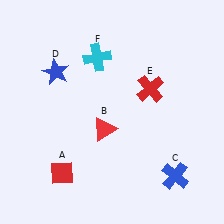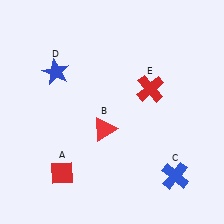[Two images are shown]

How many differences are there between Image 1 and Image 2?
There is 1 difference between the two images.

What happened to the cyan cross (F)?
The cyan cross (F) was removed in Image 2. It was in the top-left area of Image 1.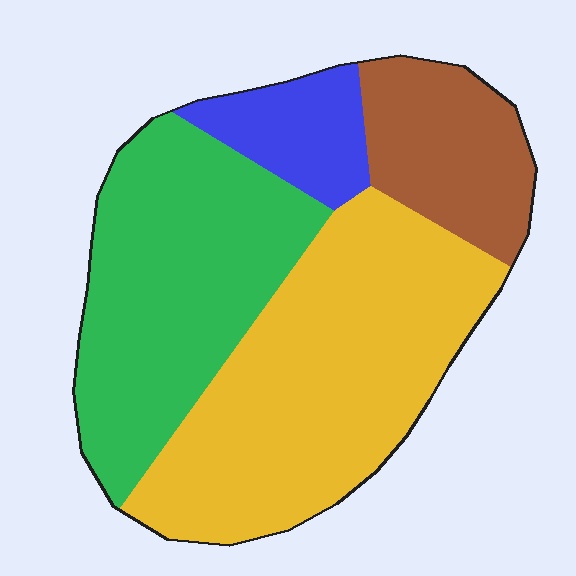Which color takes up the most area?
Yellow, at roughly 40%.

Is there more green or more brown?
Green.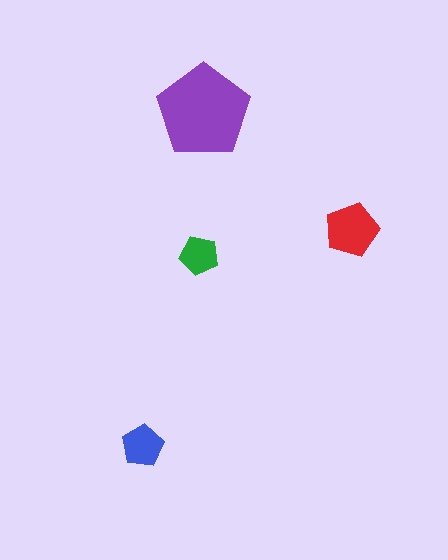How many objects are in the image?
There are 4 objects in the image.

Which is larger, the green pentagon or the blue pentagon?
The blue one.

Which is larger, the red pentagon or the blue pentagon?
The red one.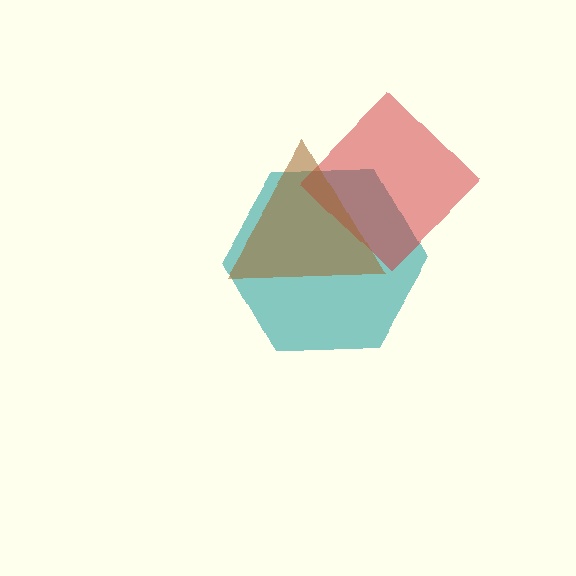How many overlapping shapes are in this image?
There are 3 overlapping shapes in the image.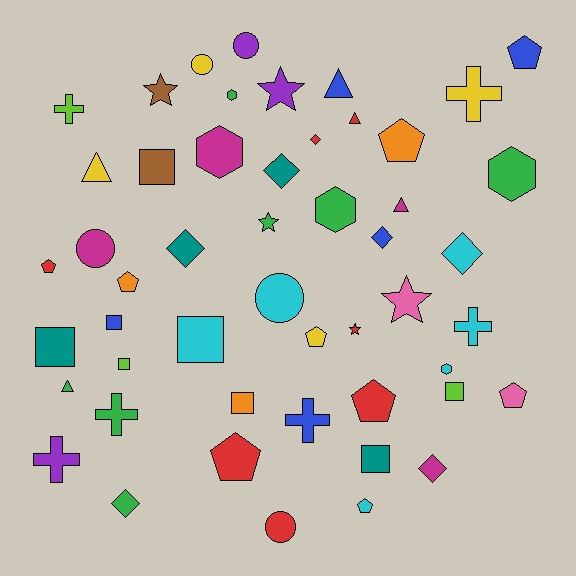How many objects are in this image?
There are 50 objects.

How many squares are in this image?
There are 8 squares.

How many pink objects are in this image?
There are 2 pink objects.